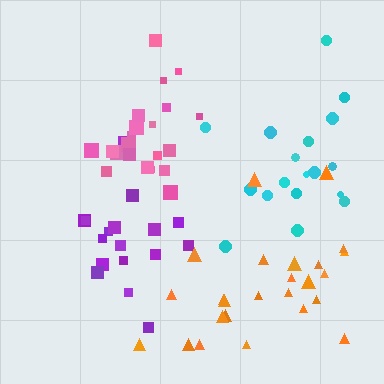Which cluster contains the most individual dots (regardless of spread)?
Orange (25).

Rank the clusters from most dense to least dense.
pink, purple, cyan, orange.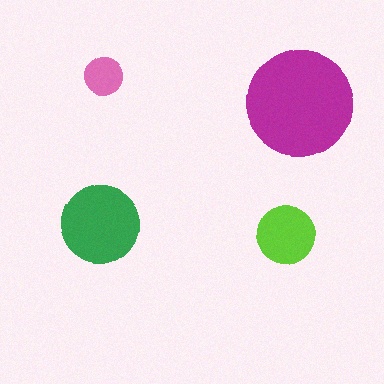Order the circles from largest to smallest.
the magenta one, the green one, the lime one, the pink one.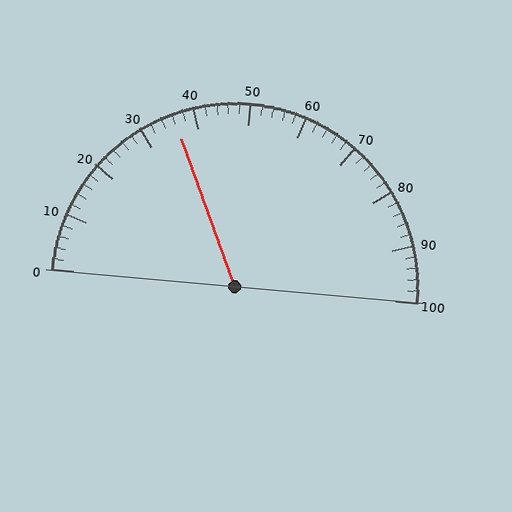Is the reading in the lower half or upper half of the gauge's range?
The reading is in the lower half of the range (0 to 100).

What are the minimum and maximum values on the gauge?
The gauge ranges from 0 to 100.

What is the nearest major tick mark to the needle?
The nearest major tick mark is 40.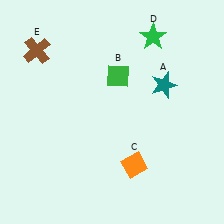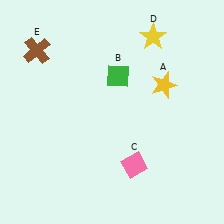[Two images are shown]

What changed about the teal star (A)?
In Image 1, A is teal. In Image 2, it changed to yellow.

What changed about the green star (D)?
In Image 1, D is green. In Image 2, it changed to yellow.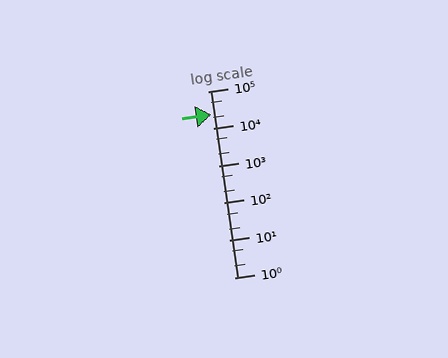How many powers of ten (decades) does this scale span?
The scale spans 5 decades, from 1 to 100000.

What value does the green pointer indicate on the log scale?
The pointer indicates approximately 24000.